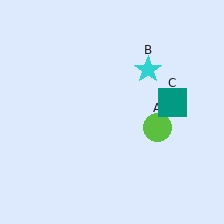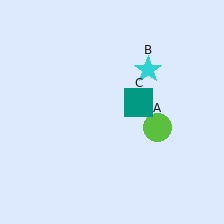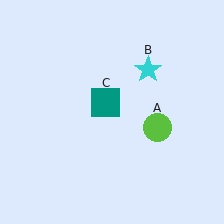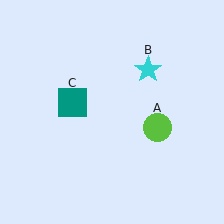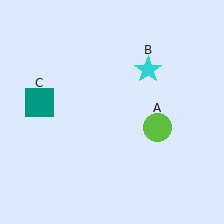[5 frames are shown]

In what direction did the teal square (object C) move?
The teal square (object C) moved left.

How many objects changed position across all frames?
1 object changed position: teal square (object C).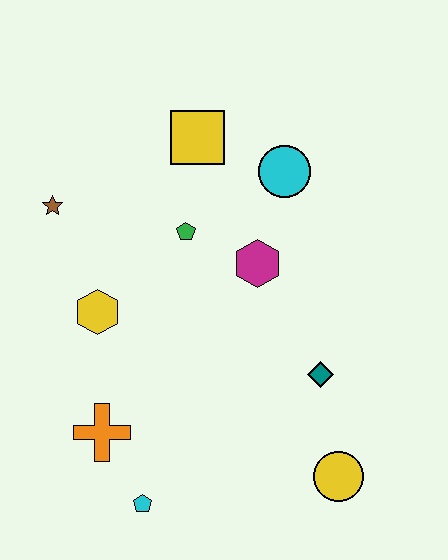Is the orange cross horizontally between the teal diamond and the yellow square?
No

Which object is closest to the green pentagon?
The magenta hexagon is closest to the green pentagon.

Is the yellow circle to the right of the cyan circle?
Yes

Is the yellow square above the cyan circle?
Yes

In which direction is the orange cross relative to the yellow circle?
The orange cross is to the left of the yellow circle.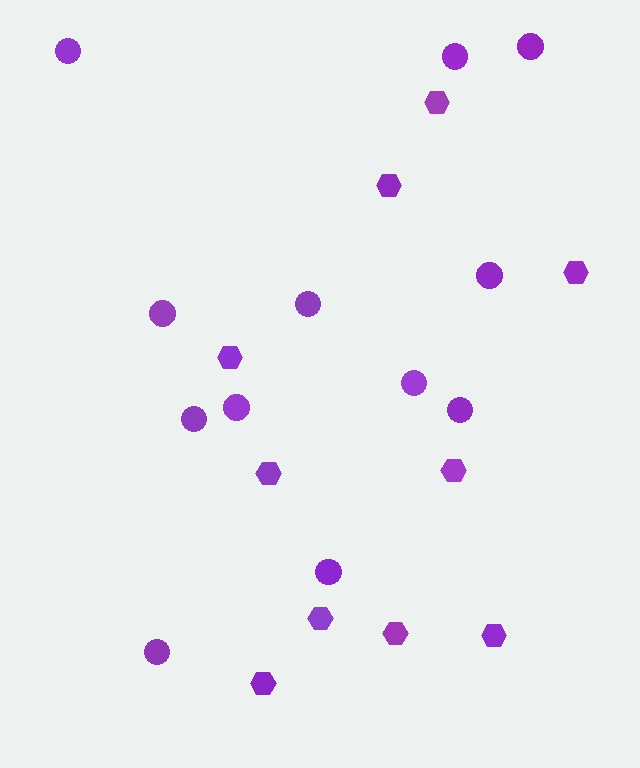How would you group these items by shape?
There are 2 groups: one group of hexagons (10) and one group of circles (12).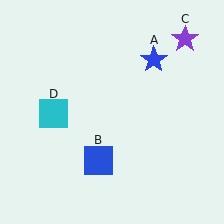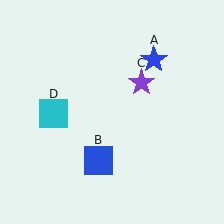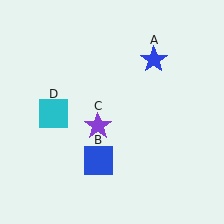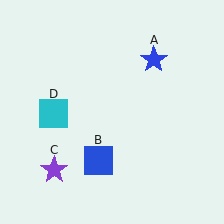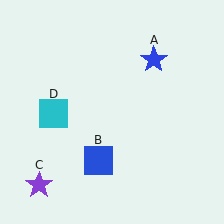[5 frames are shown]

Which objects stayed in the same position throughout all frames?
Blue star (object A) and blue square (object B) and cyan square (object D) remained stationary.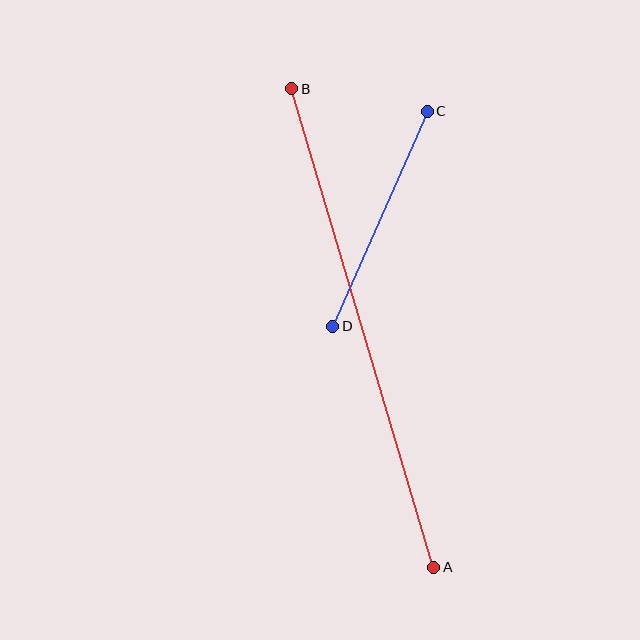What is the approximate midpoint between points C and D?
The midpoint is at approximately (380, 219) pixels.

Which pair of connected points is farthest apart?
Points A and B are farthest apart.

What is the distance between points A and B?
The distance is approximately 499 pixels.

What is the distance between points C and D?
The distance is approximately 235 pixels.